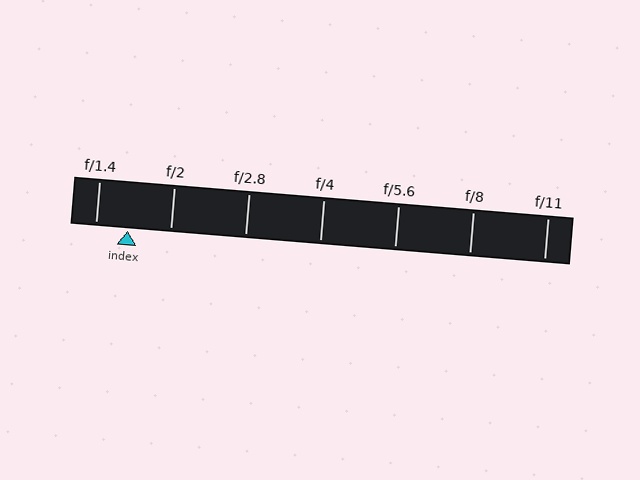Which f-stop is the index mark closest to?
The index mark is closest to f/1.4.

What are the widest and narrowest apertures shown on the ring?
The widest aperture shown is f/1.4 and the narrowest is f/11.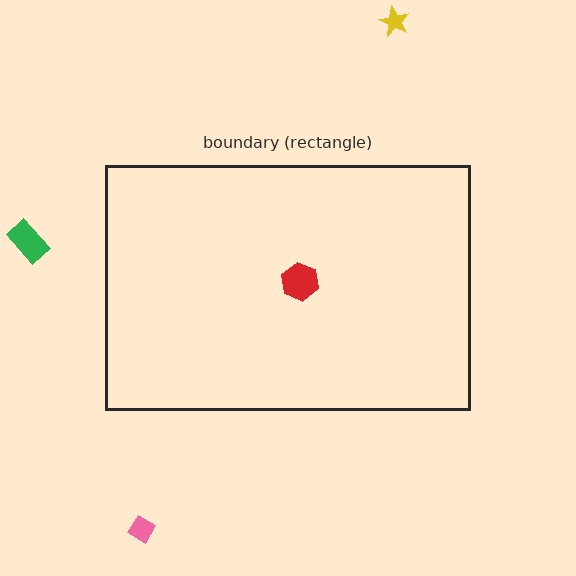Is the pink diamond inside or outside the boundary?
Outside.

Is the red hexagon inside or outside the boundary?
Inside.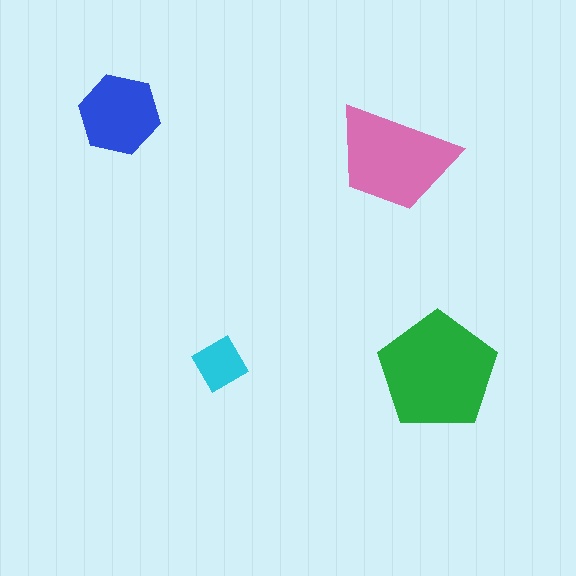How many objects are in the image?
There are 4 objects in the image.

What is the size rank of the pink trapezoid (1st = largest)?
2nd.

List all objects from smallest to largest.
The cyan diamond, the blue hexagon, the pink trapezoid, the green pentagon.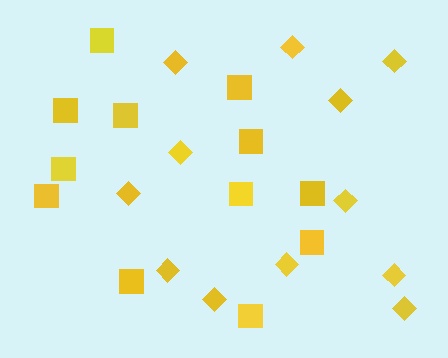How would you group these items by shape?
There are 2 groups: one group of squares (12) and one group of diamonds (12).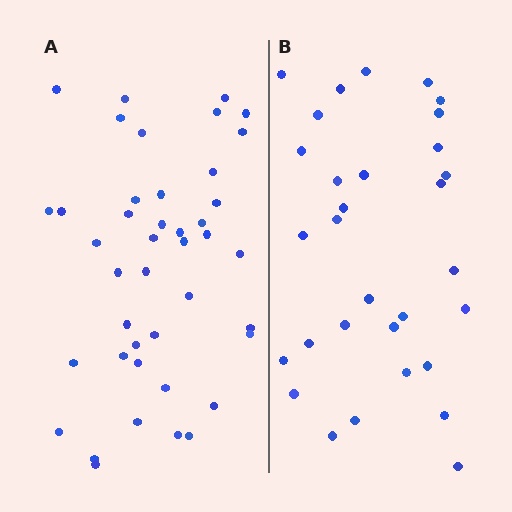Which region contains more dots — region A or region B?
Region A (the left region) has more dots.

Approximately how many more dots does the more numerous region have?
Region A has roughly 12 or so more dots than region B.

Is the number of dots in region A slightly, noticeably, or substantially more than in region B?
Region A has noticeably more, but not dramatically so. The ratio is roughly 1.4 to 1.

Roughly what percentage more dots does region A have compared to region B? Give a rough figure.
About 35% more.